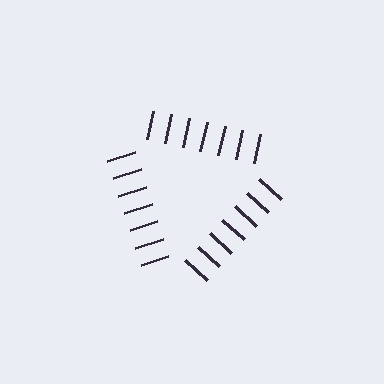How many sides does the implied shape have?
3 sides — the line-ends trace a triangle.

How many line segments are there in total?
21 — 7 along each of the 3 edges.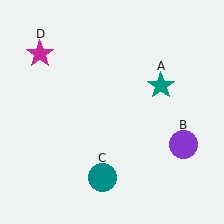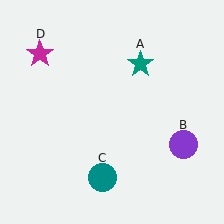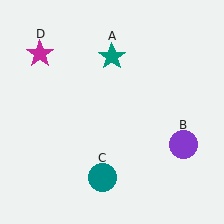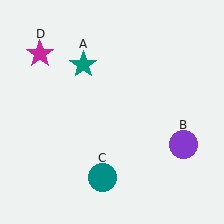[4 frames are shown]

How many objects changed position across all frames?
1 object changed position: teal star (object A).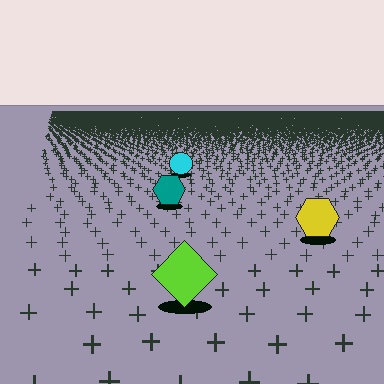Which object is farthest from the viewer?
The cyan circle is farthest from the viewer. It appears smaller and the ground texture around it is denser.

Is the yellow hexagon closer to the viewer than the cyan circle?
Yes. The yellow hexagon is closer — you can tell from the texture gradient: the ground texture is coarser near it.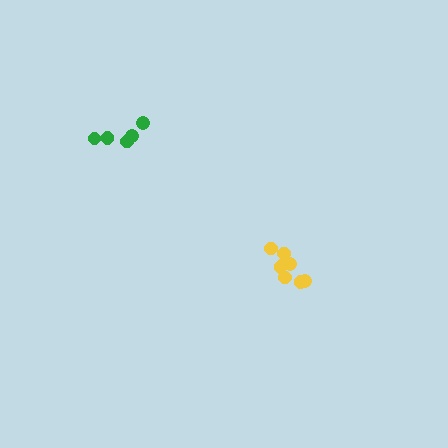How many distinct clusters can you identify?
There are 2 distinct clusters.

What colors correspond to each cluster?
The clusters are colored: green, yellow.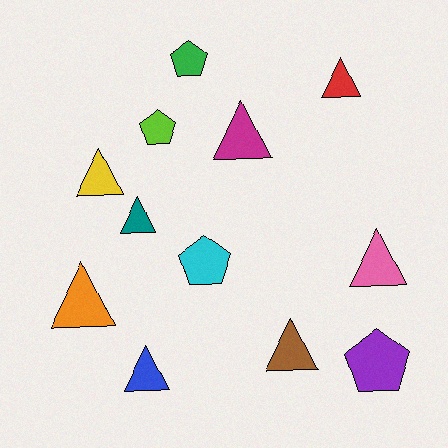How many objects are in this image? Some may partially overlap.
There are 12 objects.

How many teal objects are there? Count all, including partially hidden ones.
There is 1 teal object.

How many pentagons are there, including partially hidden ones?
There are 4 pentagons.